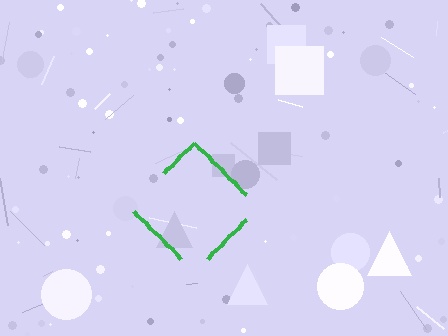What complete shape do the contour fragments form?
The contour fragments form a diamond.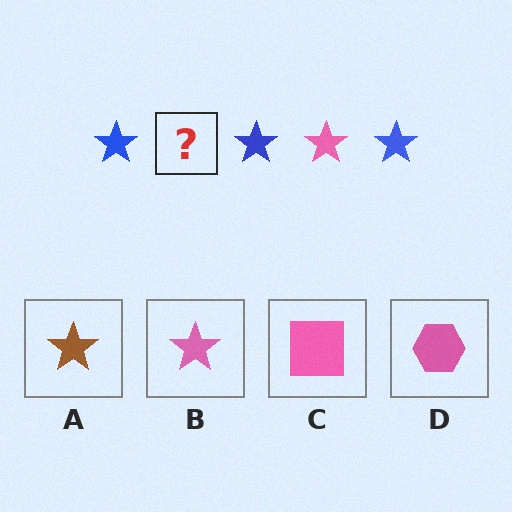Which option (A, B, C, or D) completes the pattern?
B.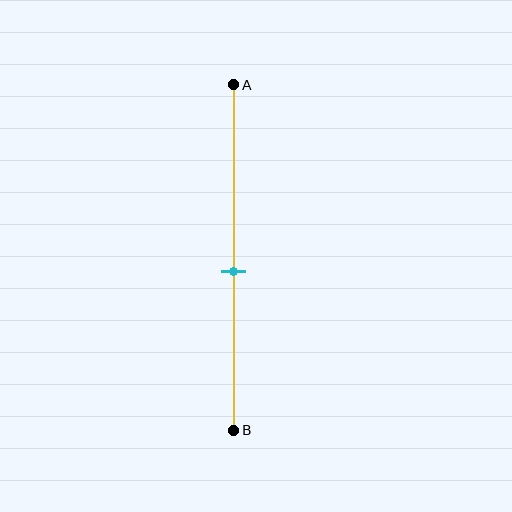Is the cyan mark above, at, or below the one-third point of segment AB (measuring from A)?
The cyan mark is below the one-third point of segment AB.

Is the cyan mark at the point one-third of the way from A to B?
No, the mark is at about 55% from A, not at the 33% one-third point.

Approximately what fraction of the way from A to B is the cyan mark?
The cyan mark is approximately 55% of the way from A to B.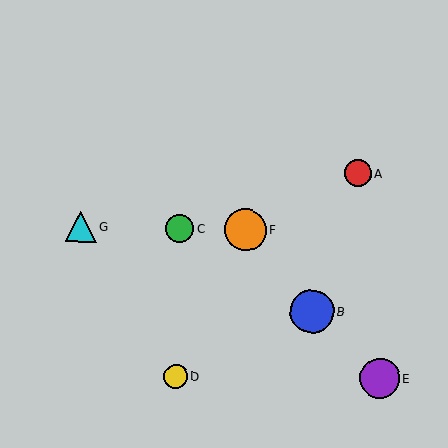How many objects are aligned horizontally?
3 objects (C, F, G) are aligned horizontally.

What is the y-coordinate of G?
Object G is at y≈227.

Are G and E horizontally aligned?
No, G is at y≈227 and E is at y≈378.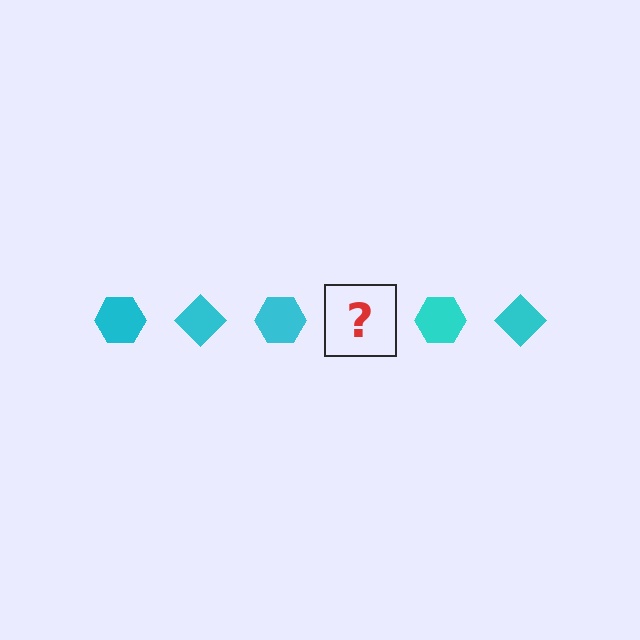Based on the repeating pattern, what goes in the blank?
The blank should be a cyan diamond.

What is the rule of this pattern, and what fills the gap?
The rule is that the pattern cycles through hexagon, diamond shapes in cyan. The gap should be filled with a cyan diamond.